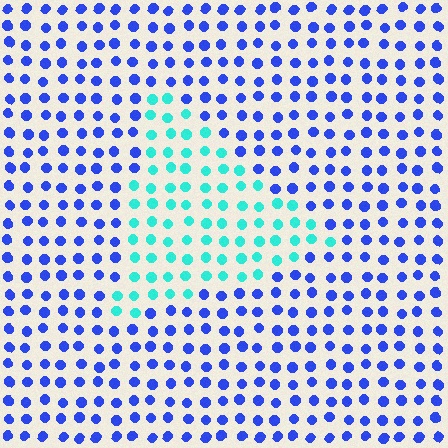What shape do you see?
I see a triangle.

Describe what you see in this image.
The image is filled with small blue elements in a uniform arrangement. A triangle-shaped region is visible where the elements are tinted to a slightly different hue, forming a subtle color boundary.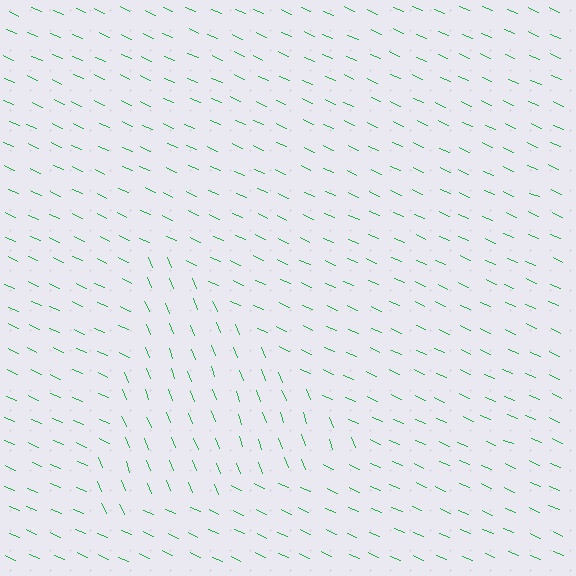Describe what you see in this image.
The image is filled with small green line segments. A triangle region in the image has lines oriented differently from the surrounding lines, creating a visible texture boundary.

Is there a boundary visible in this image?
Yes, there is a texture boundary formed by a change in line orientation.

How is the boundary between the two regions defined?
The boundary is defined purely by a change in line orientation (approximately 45 degrees difference). All lines are the same color and thickness.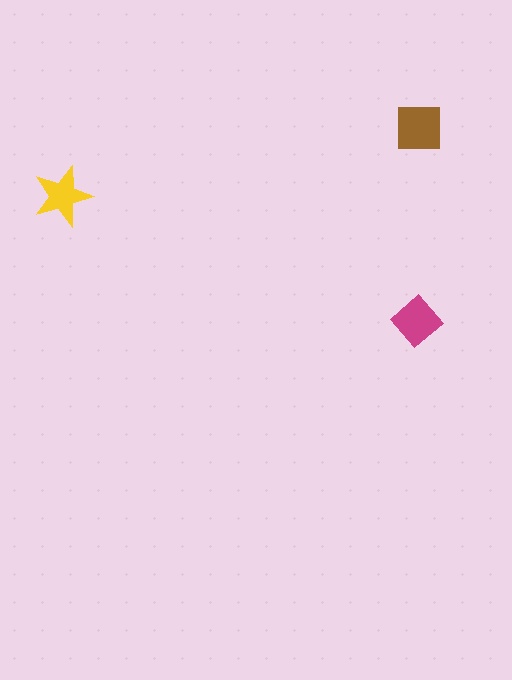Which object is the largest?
The brown square.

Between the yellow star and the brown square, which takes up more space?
The brown square.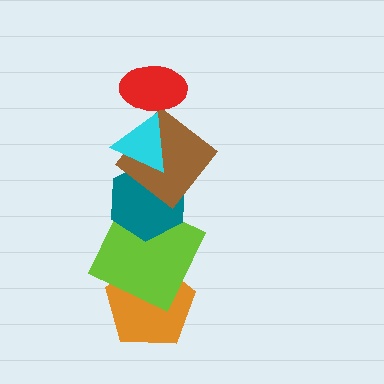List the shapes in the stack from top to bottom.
From top to bottom: the red ellipse, the cyan triangle, the brown diamond, the teal hexagon, the lime square, the orange pentagon.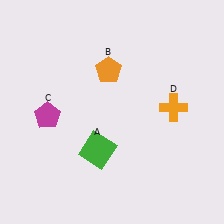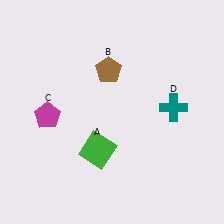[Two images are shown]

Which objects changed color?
B changed from orange to brown. D changed from orange to teal.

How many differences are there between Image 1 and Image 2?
There are 2 differences between the two images.